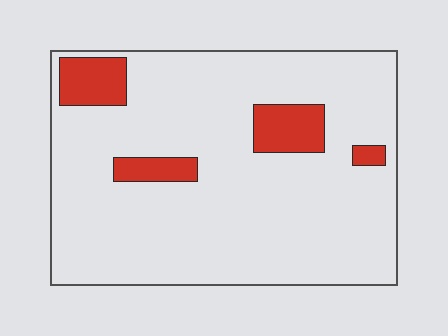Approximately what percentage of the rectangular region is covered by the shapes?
Approximately 10%.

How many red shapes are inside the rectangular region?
4.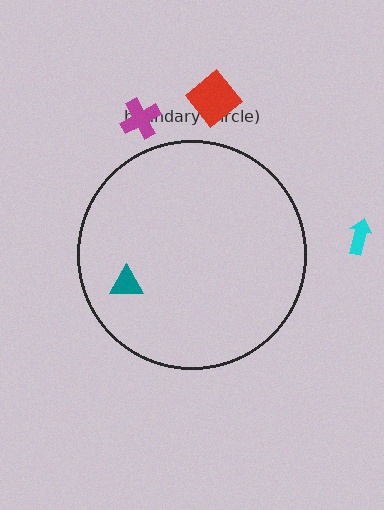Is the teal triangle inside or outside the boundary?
Inside.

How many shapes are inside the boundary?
1 inside, 3 outside.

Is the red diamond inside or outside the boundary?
Outside.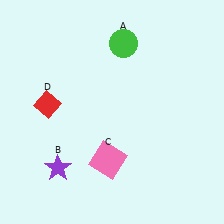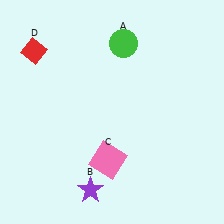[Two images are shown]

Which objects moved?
The objects that moved are: the purple star (B), the red diamond (D).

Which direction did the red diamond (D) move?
The red diamond (D) moved up.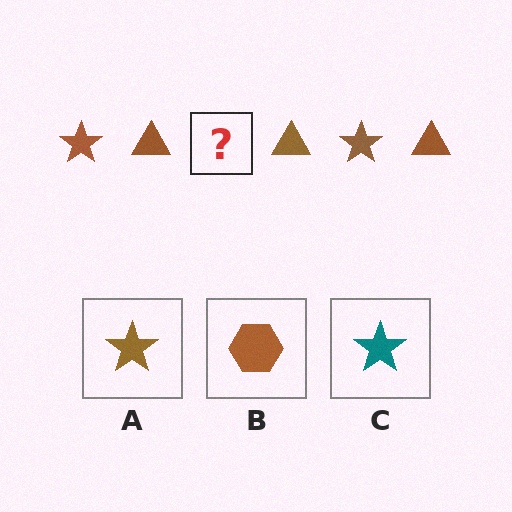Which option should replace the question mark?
Option A.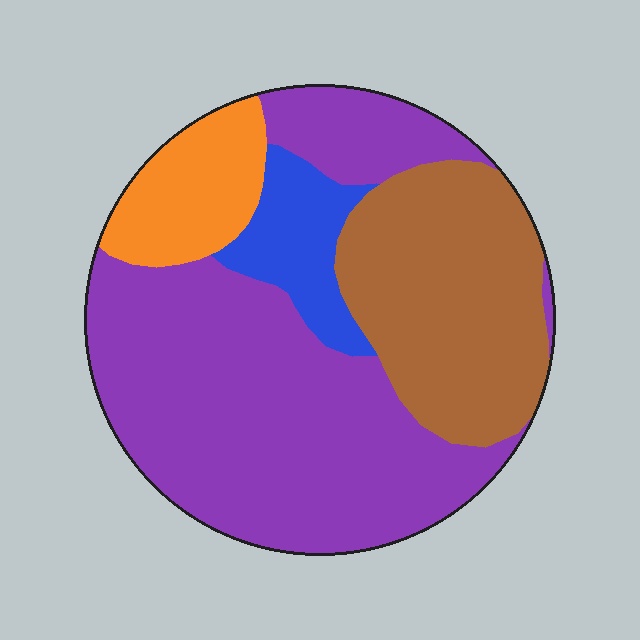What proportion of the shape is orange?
Orange takes up about one tenth (1/10) of the shape.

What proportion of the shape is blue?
Blue takes up about one tenth (1/10) of the shape.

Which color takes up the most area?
Purple, at roughly 55%.